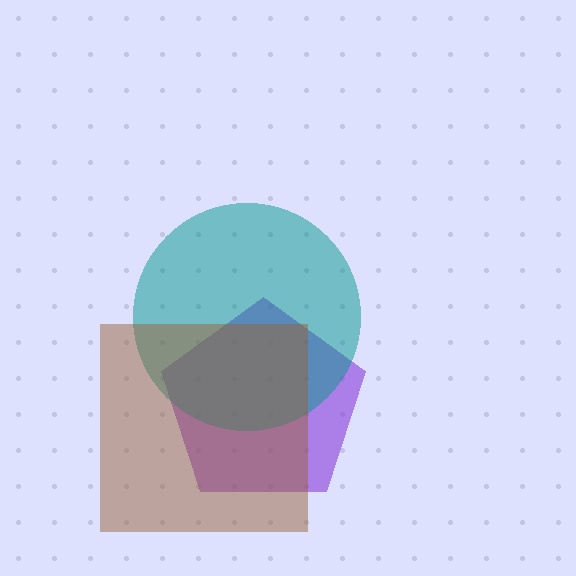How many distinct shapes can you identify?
There are 3 distinct shapes: a purple pentagon, a teal circle, a brown square.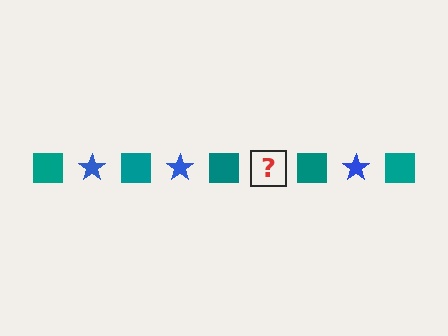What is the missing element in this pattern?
The missing element is a blue star.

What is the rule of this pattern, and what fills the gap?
The rule is that the pattern alternates between teal square and blue star. The gap should be filled with a blue star.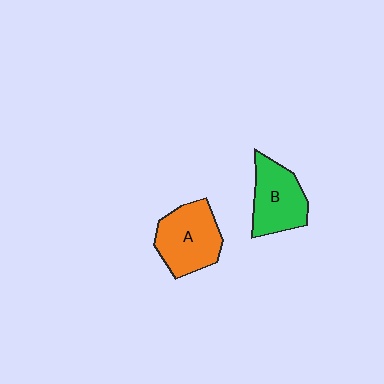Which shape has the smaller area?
Shape B (green).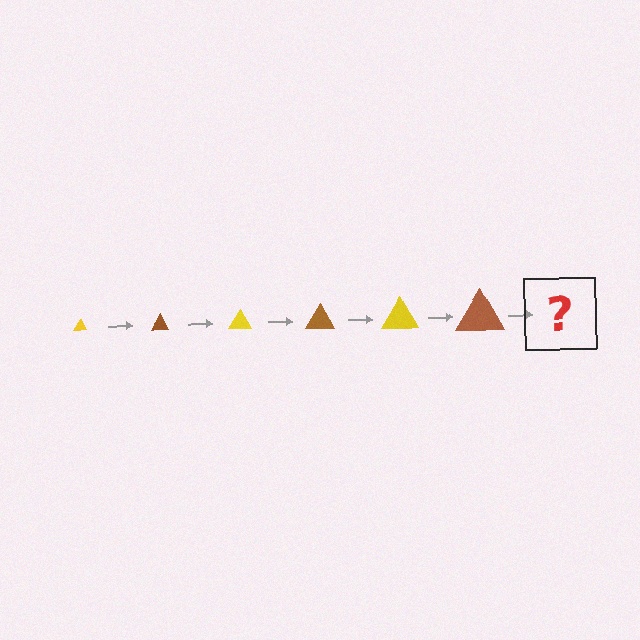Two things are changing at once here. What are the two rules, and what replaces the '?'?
The two rules are that the triangle grows larger each step and the color cycles through yellow and brown. The '?' should be a yellow triangle, larger than the previous one.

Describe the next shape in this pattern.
It should be a yellow triangle, larger than the previous one.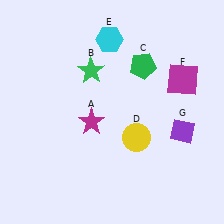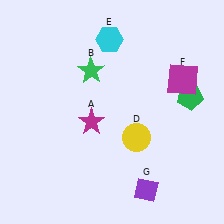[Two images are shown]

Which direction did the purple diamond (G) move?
The purple diamond (G) moved down.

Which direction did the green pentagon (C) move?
The green pentagon (C) moved right.